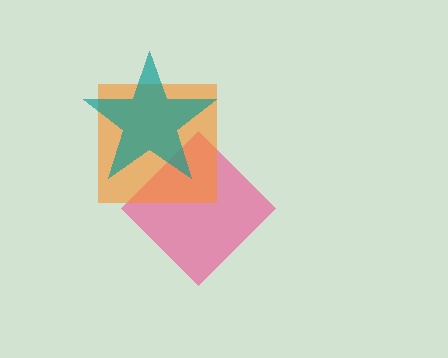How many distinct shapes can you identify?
There are 3 distinct shapes: a pink diamond, an orange square, a teal star.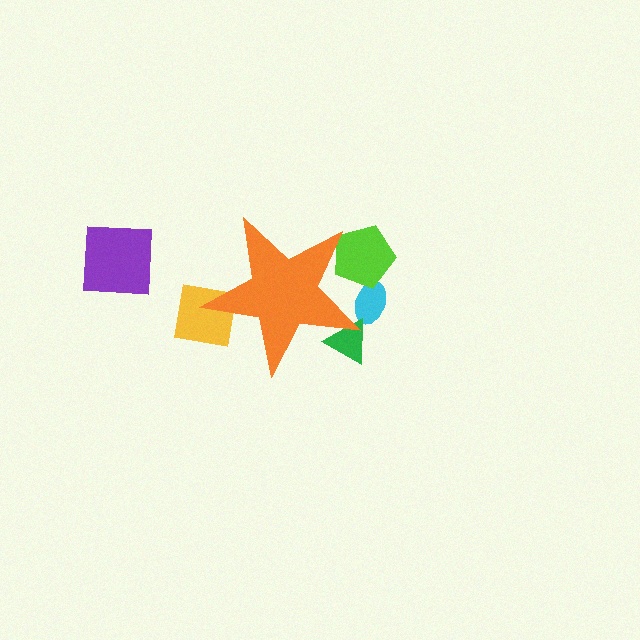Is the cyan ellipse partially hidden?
Yes, the cyan ellipse is partially hidden behind the orange star.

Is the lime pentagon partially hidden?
Yes, the lime pentagon is partially hidden behind the orange star.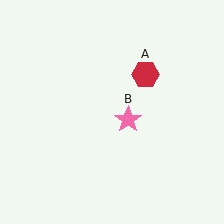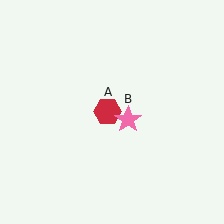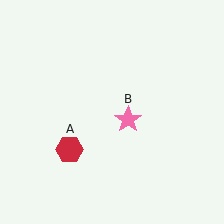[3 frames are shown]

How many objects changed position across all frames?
1 object changed position: red hexagon (object A).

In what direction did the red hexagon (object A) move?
The red hexagon (object A) moved down and to the left.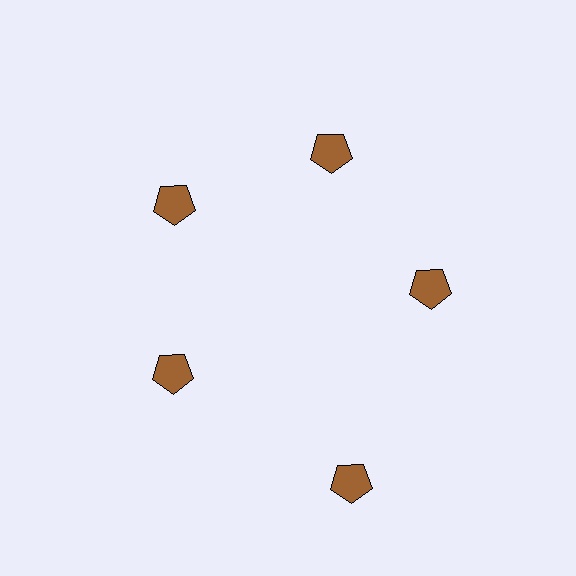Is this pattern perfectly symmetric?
No. The 5 brown pentagons are arranged in a ring, but one element near the 5 o'clock position is pushed outward from the center, breaking the 5-fold rotational symmetry.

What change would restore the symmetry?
The symmetry would be restored by moving it inward, back onto the ring so that all 5 pentagons sit at equal angles and equal distance from the center.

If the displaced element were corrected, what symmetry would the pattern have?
It would have 5-fold rotational symmetry — the pattern would map onto itself every 72 degrees.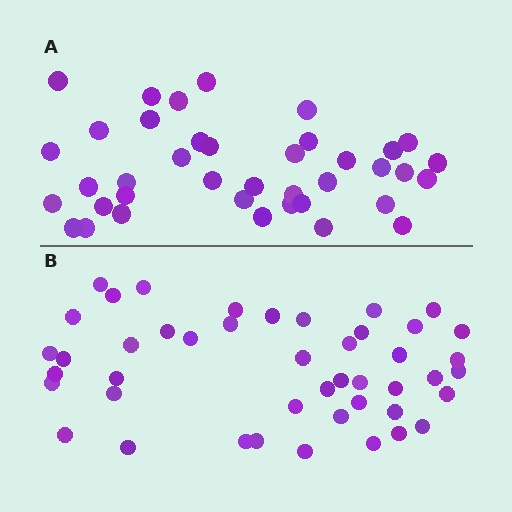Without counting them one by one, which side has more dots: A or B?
Region B (the bottom region) has more dots.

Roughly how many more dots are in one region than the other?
Region B has about 6 more dots than region A.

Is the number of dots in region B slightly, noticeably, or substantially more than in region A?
Region B has only slightly more — the two regions are fairly close. The ratio is roughly 1.2 to 1.